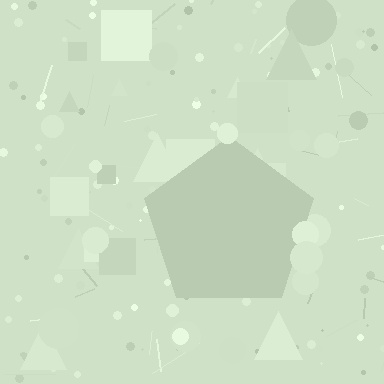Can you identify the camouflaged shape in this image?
The camouflaged shape is a pentagon.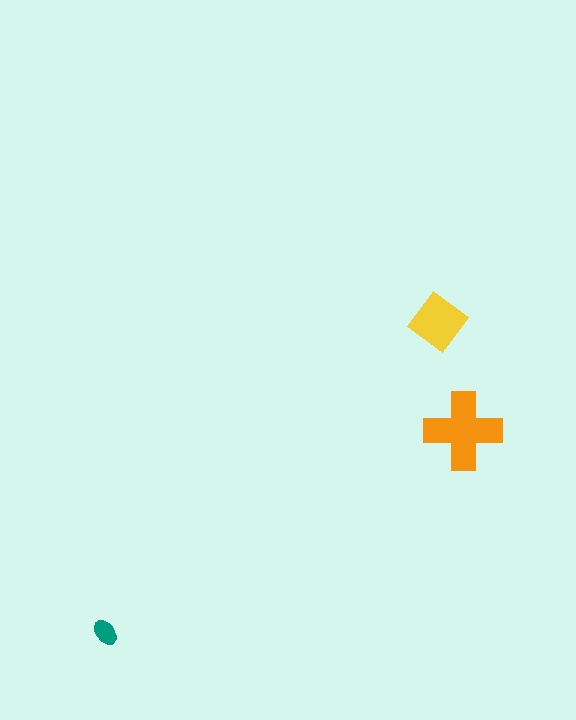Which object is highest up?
The yellow diamond is topmost.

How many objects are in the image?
There are 3 objects in the image.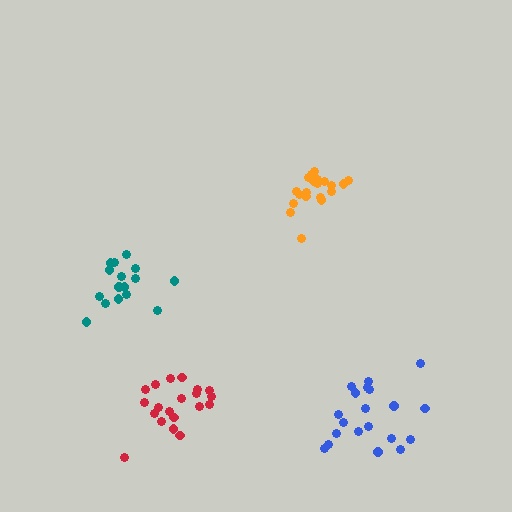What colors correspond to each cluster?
The clusters are colored: teal, orange, red, blue.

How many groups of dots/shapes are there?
There are 4 groups.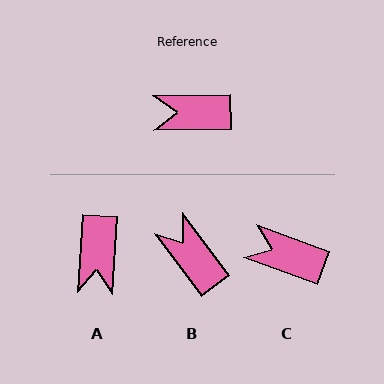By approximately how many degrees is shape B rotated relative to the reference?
Approximately 54 degrees clockwise.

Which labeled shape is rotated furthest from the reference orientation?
A, about 85 degrees away.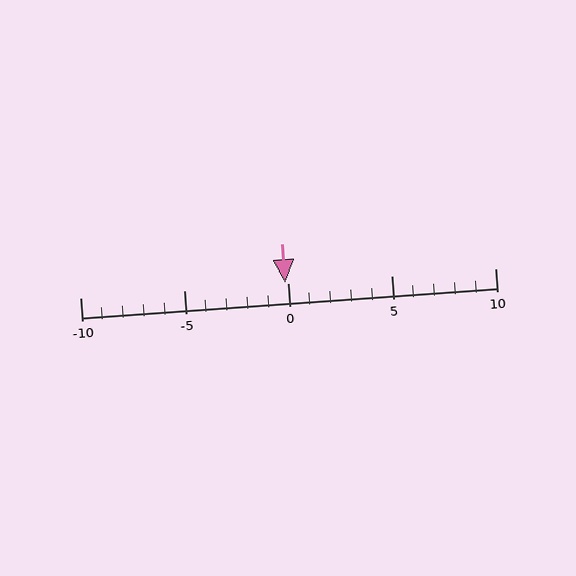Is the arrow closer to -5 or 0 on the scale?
The arrow is closer to 0.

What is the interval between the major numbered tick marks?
The major tick marks are spaced 5 units apart.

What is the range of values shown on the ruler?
The ruler shows values from -10 to 10.